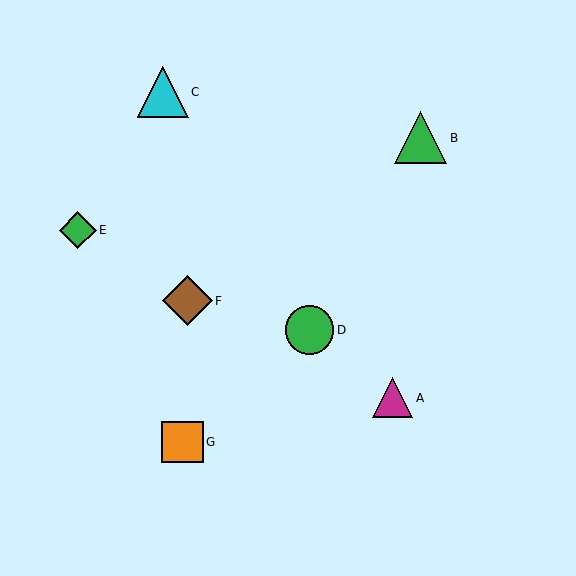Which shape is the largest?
The green triangle (labeled B) is the largest.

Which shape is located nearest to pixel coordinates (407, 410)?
The magenta triangle (labeled A) at (393, 398) is nearest to that location.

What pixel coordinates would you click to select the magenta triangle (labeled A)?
Click at (393, 398) to select the magenta triangle A.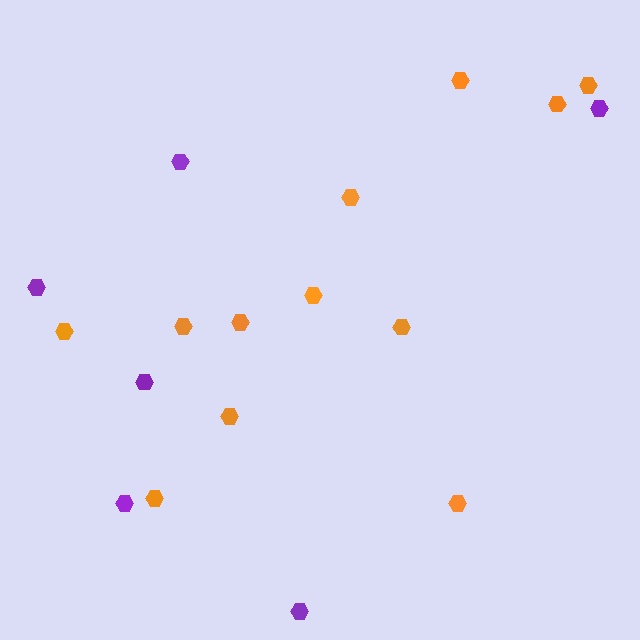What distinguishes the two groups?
There are 2 groups: one group of purple hexagons (6) and one group of orange hexagons (12).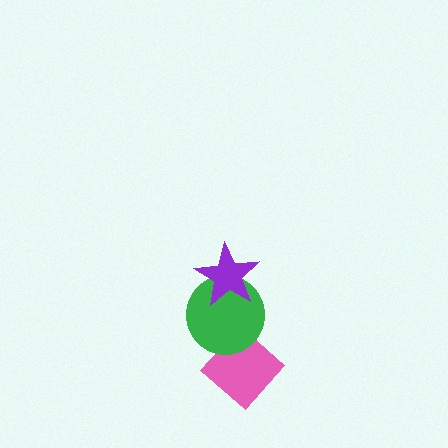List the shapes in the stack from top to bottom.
From top to bottom: the purple star, the green circle, the pink diamond.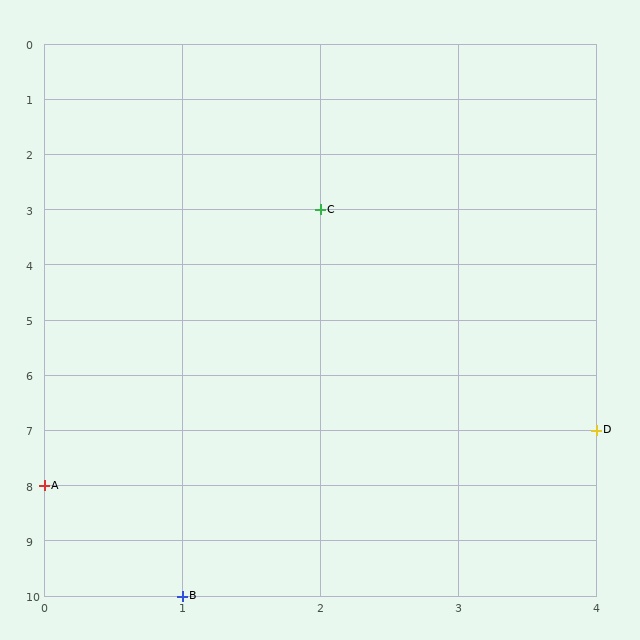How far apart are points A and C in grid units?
Points A and C are 2 columns and 5 rows apart (about 5.4 grid units diagonally).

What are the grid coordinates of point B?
Point B is at grid coordinates (1, 10).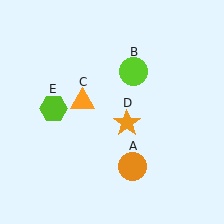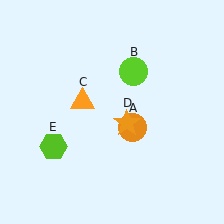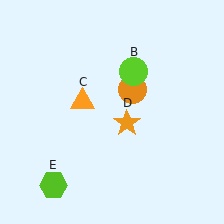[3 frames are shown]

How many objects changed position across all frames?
2 objects changed position: orange circle (object A), lime hexagon (object E).